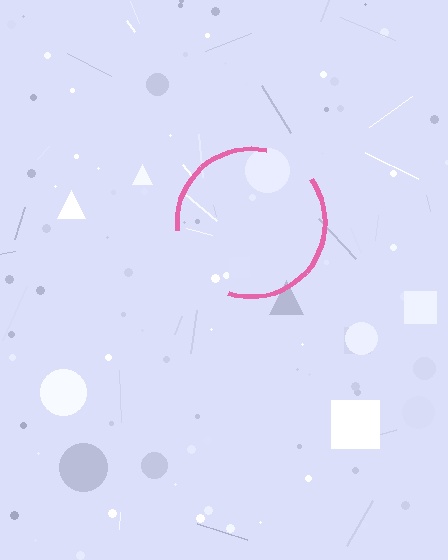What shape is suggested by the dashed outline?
The dashed outline suggests a circle.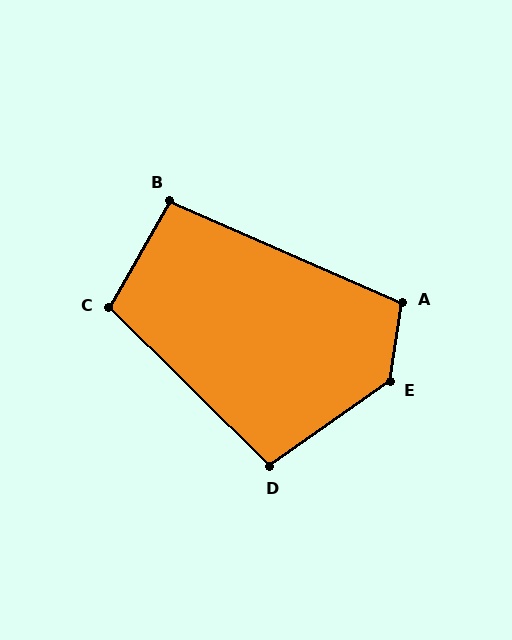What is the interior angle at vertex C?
Approximately 105 degrees (obtuse).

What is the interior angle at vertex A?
Approximately 105 degrees (obtuse).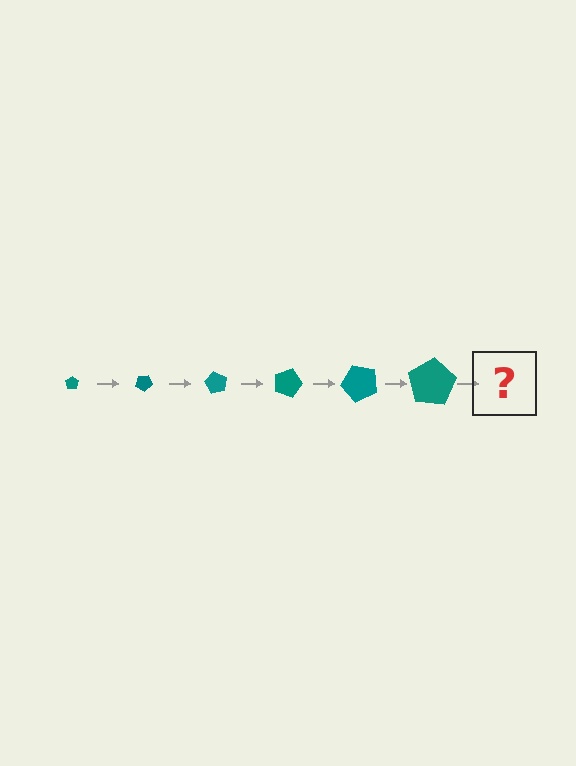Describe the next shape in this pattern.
It should be a pentagon, larger than the previous one and rotated 180 degrees from the start.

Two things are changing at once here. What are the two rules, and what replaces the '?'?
The two rules are that the pentagon grows larger each step and it rotates 30 degrees each step. The '?' should be a pentagon, larger than the previous one and rotated 180 degrees from the start.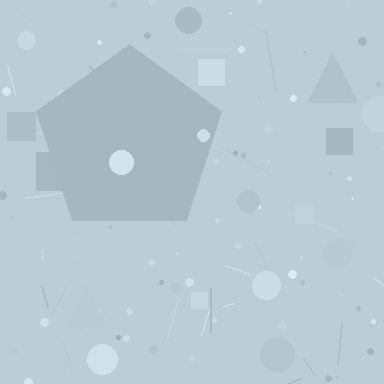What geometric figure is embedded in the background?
A pentagon is embedded in the background.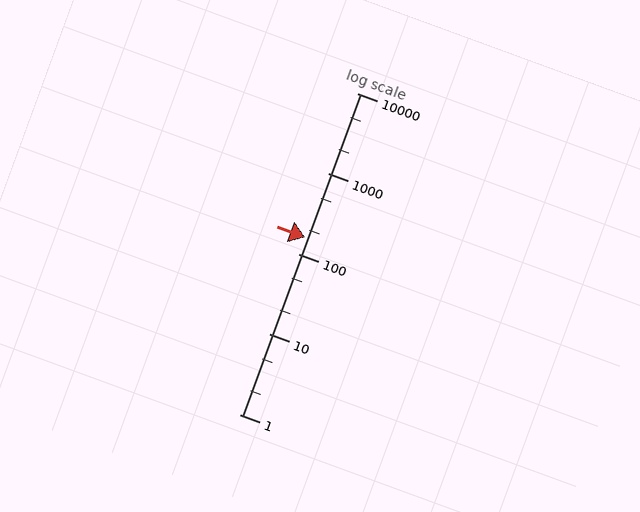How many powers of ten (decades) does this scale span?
The scale spans 4 decades, from 1 to 10000.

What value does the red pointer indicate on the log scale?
The pointer indicates approximately 160.